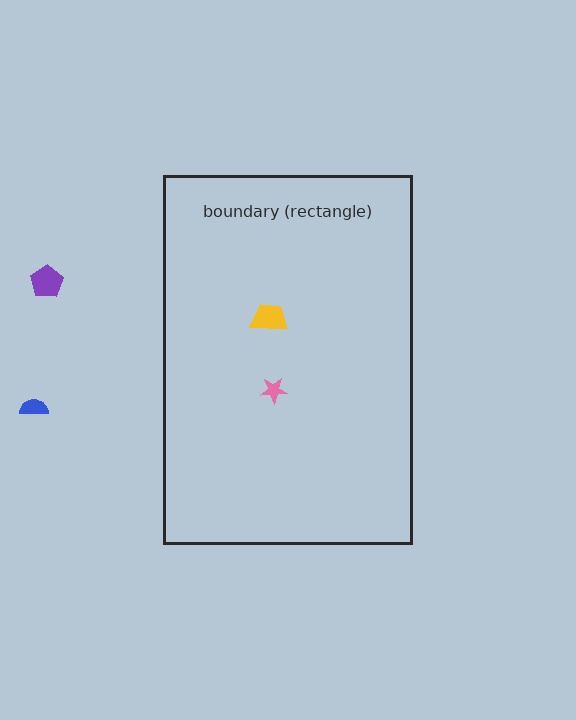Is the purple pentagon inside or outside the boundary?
Outside.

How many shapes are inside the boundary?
2 inside, 2 outside.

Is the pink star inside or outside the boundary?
Inside.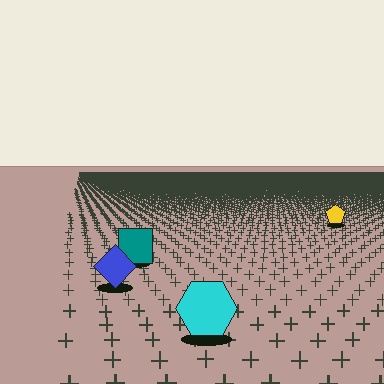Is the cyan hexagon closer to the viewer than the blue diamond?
Yes. The cyan hexagon is closer — you can tell from the texture gradient: the ground texture is coarser near it.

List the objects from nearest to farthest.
From nearest to farthest: the cyan hexagon, the blue diamond, the teal square, the yellow pentagon.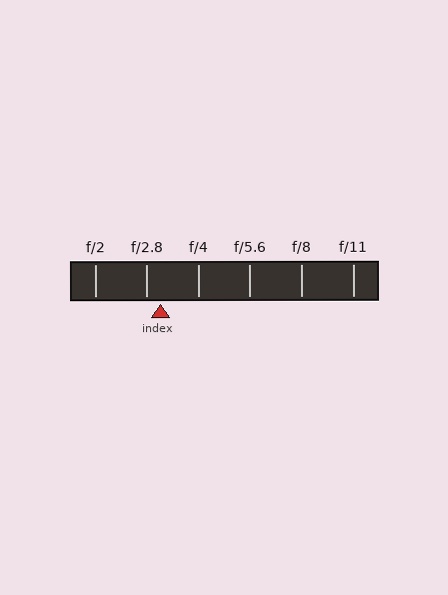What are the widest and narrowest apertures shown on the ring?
The widest aperture shown is f/2 and the narrowest is f/11.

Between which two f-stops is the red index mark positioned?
The index mark is between f/2.8 and f/4.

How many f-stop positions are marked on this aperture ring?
There are 6 f-stop positions marked.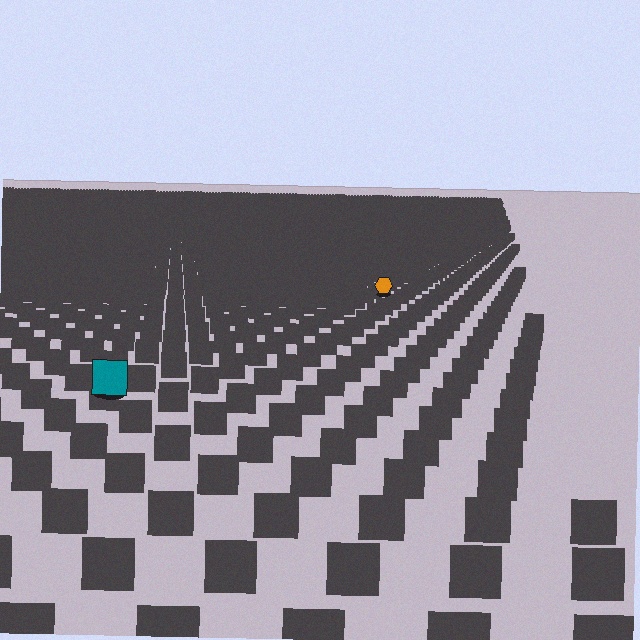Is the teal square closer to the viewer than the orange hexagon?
Yes. The teal square is closer — you can tell from the texture gradient: the ground texture is coarser near it.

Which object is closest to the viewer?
The teal square is closest. The texture marks near it are larger and more spread out.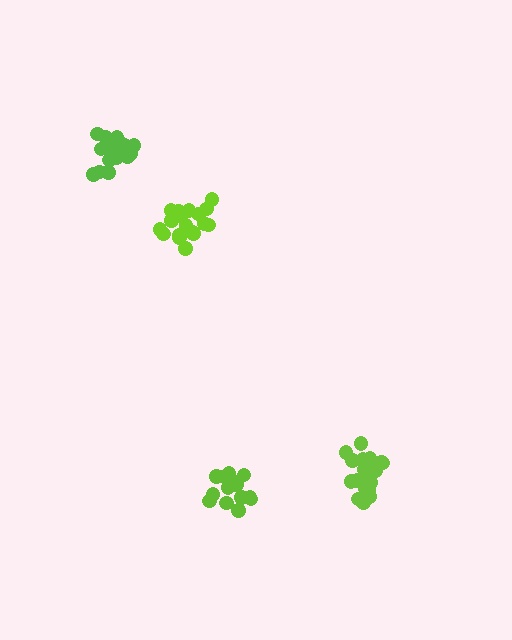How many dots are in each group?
Group 1: 20 dots, Group 2: 19 dots, Group 3: 21 dots, Group 4: 15 dots (75 total).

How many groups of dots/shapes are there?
There are 4 groups.